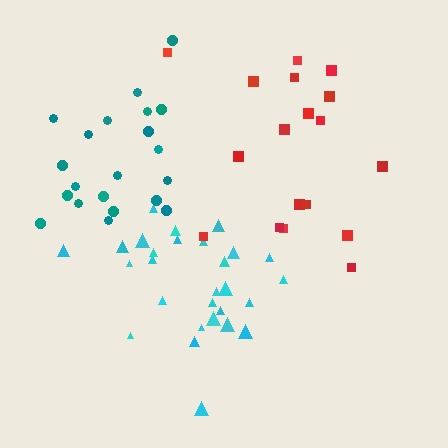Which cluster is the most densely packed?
Cyan.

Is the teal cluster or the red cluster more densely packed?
Teal.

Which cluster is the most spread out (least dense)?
Red.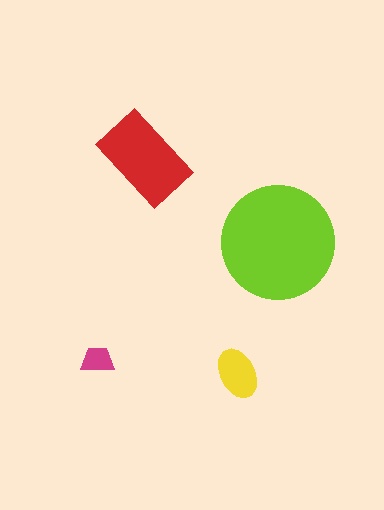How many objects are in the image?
There are 4 objects in the image.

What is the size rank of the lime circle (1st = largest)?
1st.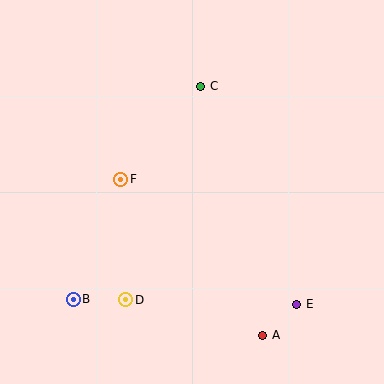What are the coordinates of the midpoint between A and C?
The midpoint between A and C is at (232, 211).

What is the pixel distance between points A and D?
The distance between A and D is 142 pixels.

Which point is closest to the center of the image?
Point F at (121, 179) is closest to the center.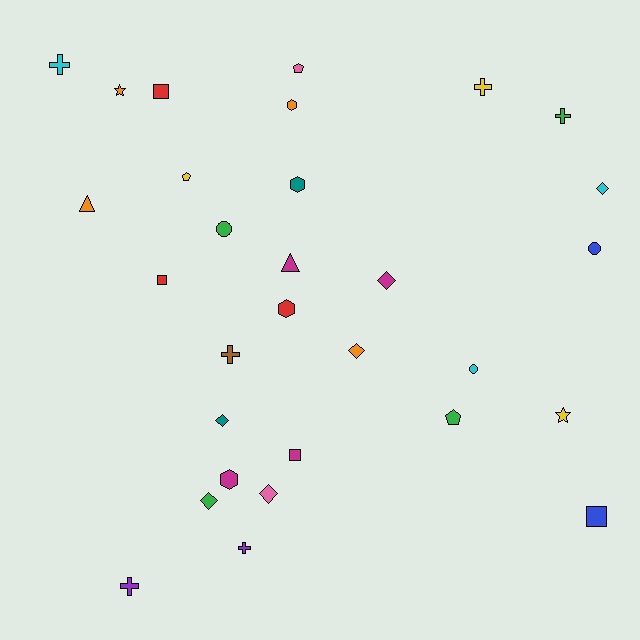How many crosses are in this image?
There are 6 crosses.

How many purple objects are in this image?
There are 2 purple objects.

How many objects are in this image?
There are 30 objects.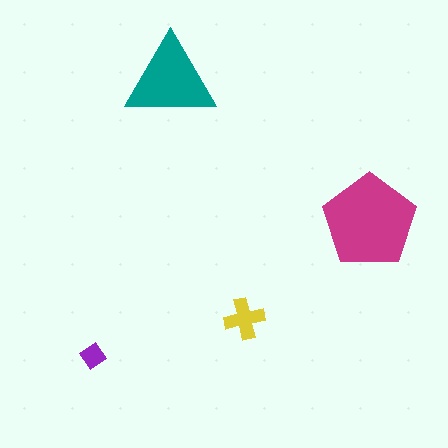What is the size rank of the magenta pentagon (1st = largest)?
1st.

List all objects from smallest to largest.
The purple diamond, the yellow cross, the teal triangle, the magenta pentagon.